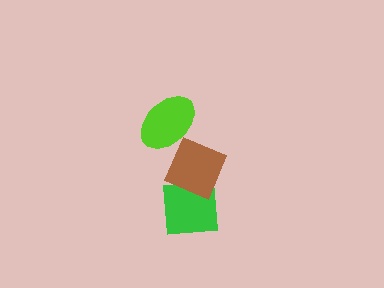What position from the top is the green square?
The green square is 3rd from the top.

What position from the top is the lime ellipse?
The lime ellipse is 1st from the top.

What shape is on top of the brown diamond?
The lime ellipse is on top of the brown diamond.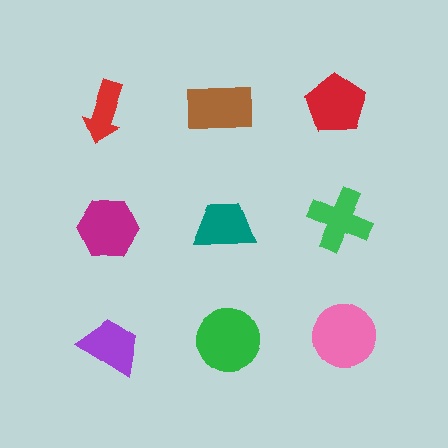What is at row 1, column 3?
A red pentagon.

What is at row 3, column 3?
A pink circle.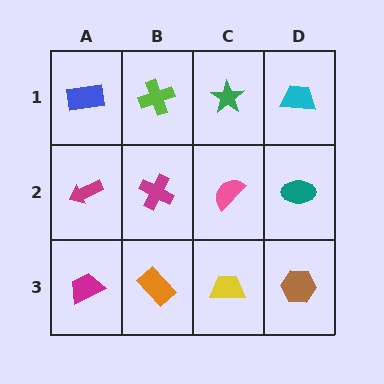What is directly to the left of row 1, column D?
A green star.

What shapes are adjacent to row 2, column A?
A blue rectangle (row 1, column A), a magenta trapezoid (row 3, column A), a magenta cross (row 2, column B).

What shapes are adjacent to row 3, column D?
A teal ellipse (row 2, column D), a yellow trapezoid (row 3, column C).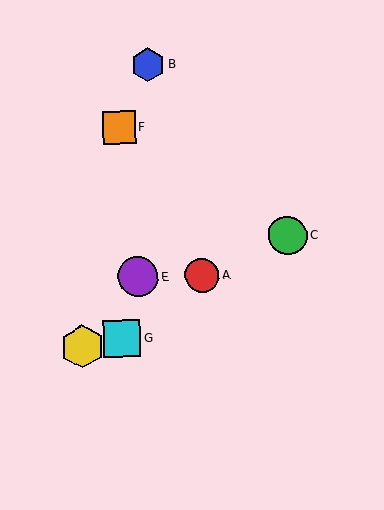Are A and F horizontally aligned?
No, A is at y≈275 and F is at y≈127.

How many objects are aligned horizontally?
2 objects (A, E) are aligned horizontally.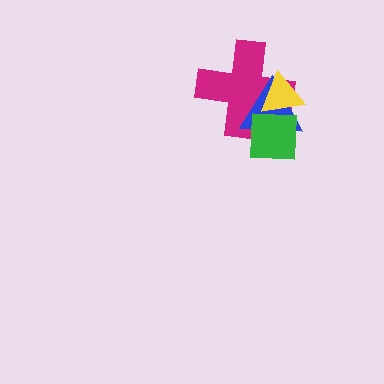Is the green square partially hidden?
No, no other shape covers it.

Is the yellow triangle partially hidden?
Yes, it is partially covered by another shape.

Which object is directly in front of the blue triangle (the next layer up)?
The yellow triangle is directly in front of the blue triangle.